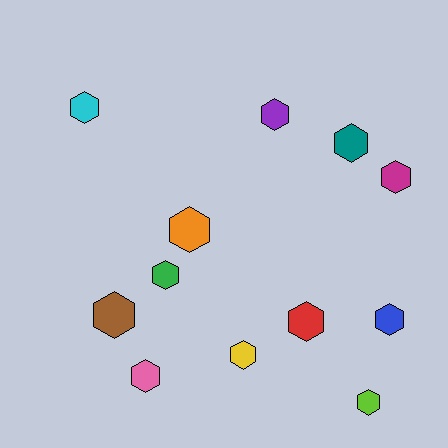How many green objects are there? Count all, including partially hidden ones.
There is 1 green object.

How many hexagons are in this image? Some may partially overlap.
There are 12 hexagons.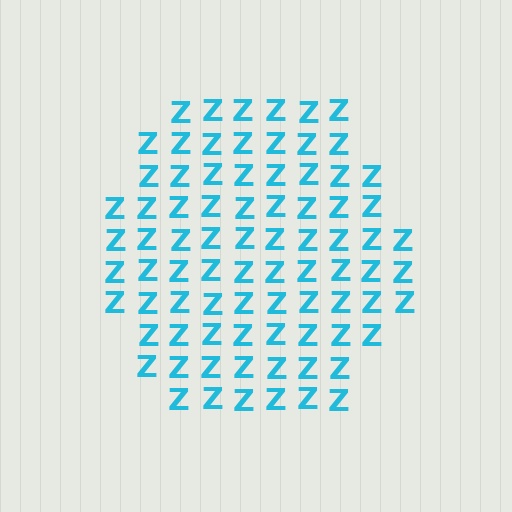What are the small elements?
The small elements are letter Z's.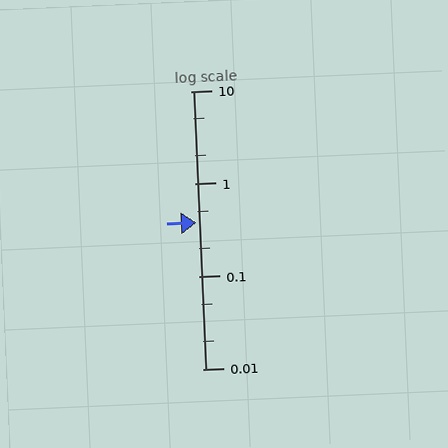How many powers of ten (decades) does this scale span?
The scale spans 3 decades, from 0.01 to 10.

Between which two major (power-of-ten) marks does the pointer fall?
The pointer is between 0.1 and 1.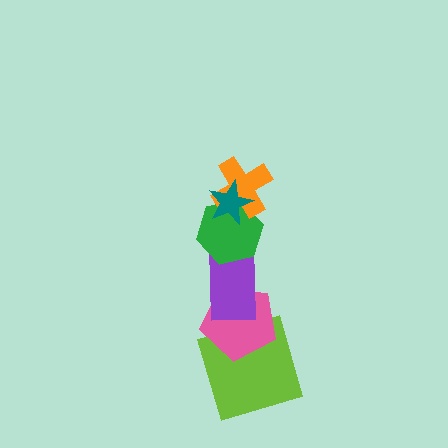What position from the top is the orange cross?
The orange cross is 2nd from the top.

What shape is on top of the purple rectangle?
The green hexagon is on top of the purple rectangle.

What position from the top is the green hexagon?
The green hexagon is 3rd from the top.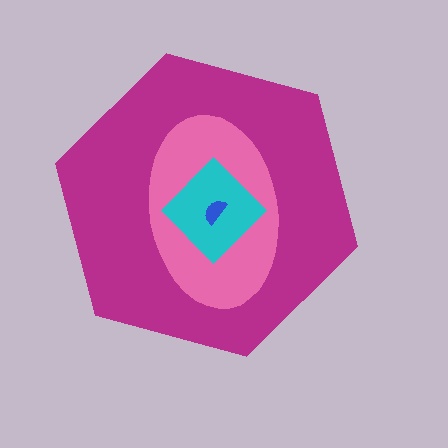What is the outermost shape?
The magenta hexagon.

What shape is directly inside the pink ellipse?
The cyan diamond.